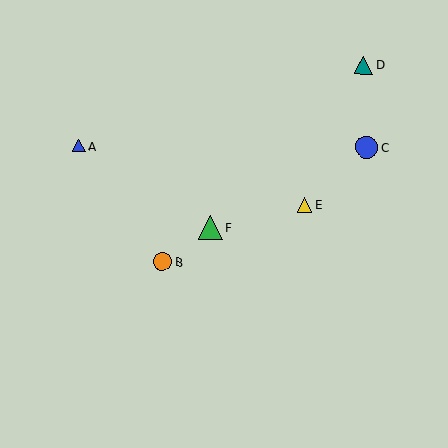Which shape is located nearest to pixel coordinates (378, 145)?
The blue circle (labeled C) at (367, 147) is nearest to that location.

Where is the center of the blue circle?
The center of the blue circle is at (367, 147).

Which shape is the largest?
The green triangle (labeled F) is the largest.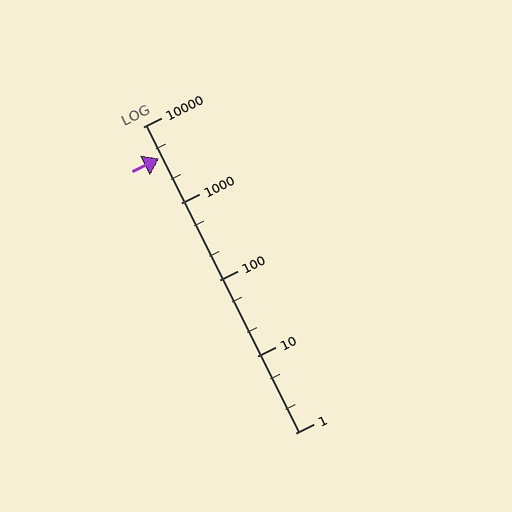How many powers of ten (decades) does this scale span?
The scale spans 4 decades, from 1 to 10000.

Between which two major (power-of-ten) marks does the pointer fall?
The pointer is between 1000 and 10000.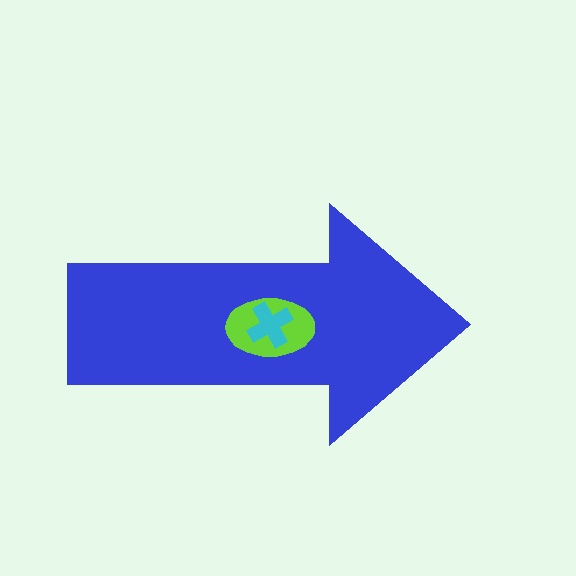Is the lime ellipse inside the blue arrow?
Yes.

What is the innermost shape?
The cyan cross.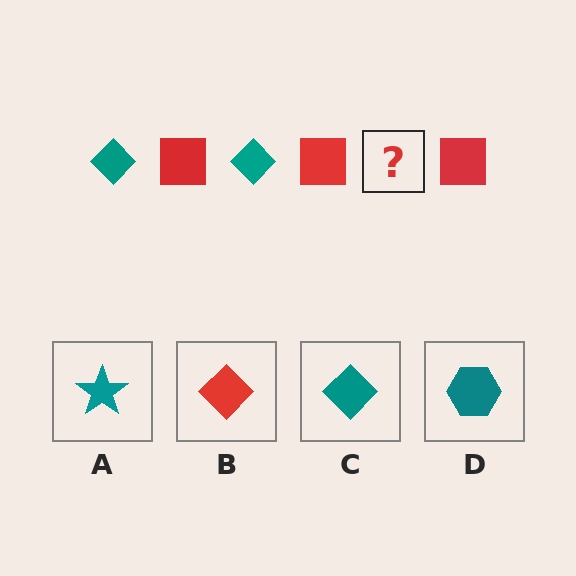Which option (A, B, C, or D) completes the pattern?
C.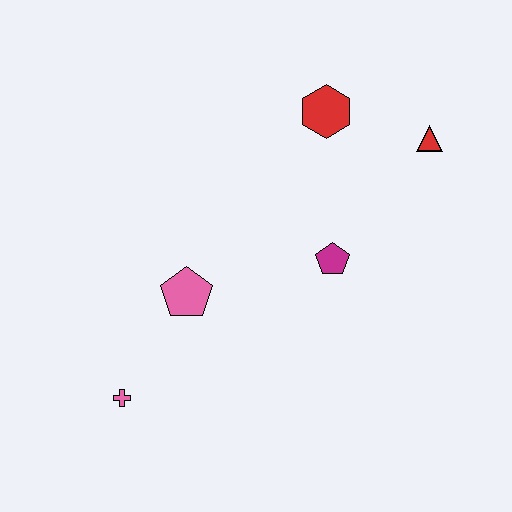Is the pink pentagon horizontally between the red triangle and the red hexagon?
No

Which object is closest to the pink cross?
The pink pentagon is closest to the pink cross.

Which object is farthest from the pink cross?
The red triangle is farthest from the pink cross.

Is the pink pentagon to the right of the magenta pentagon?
No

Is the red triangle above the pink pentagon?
Yes